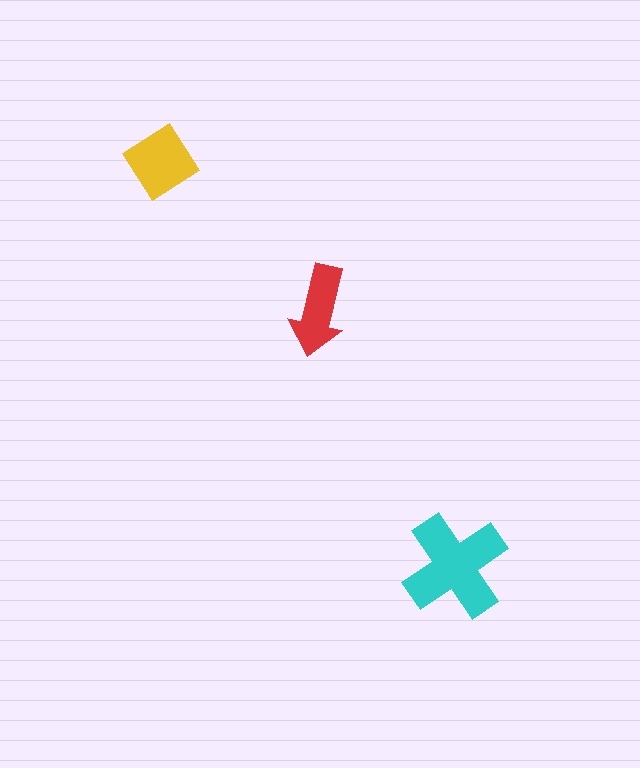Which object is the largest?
The cyan cross.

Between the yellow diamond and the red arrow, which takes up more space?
The yellow diamond.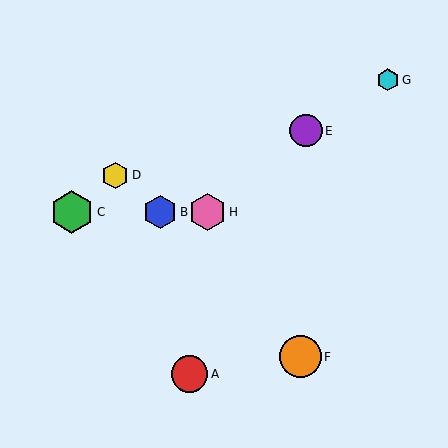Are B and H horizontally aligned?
Yes, both are at y≈212.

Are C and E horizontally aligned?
No, C is at y≈212 and E is at y≈131.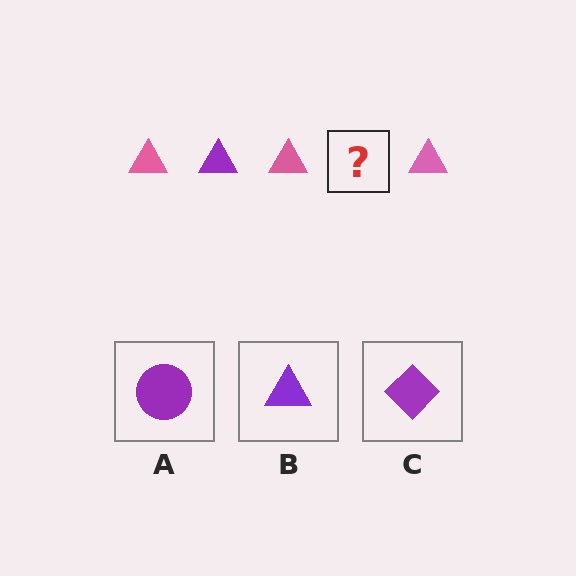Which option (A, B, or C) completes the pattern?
B.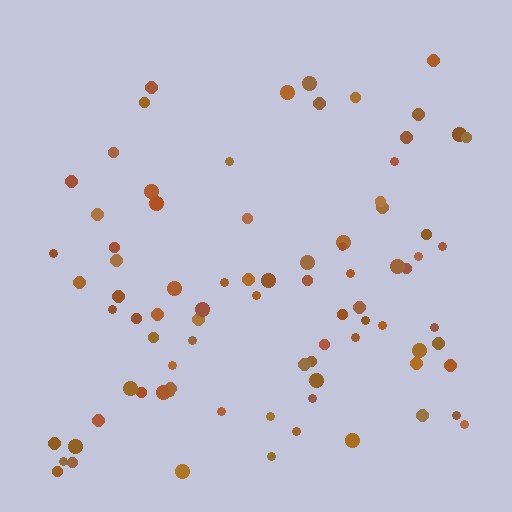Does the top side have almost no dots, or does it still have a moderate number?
Still a moderate number, just noticeably fewer than the bottom.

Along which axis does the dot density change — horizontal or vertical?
Vertical.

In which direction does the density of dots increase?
From top to bottom, with the bottom side densest.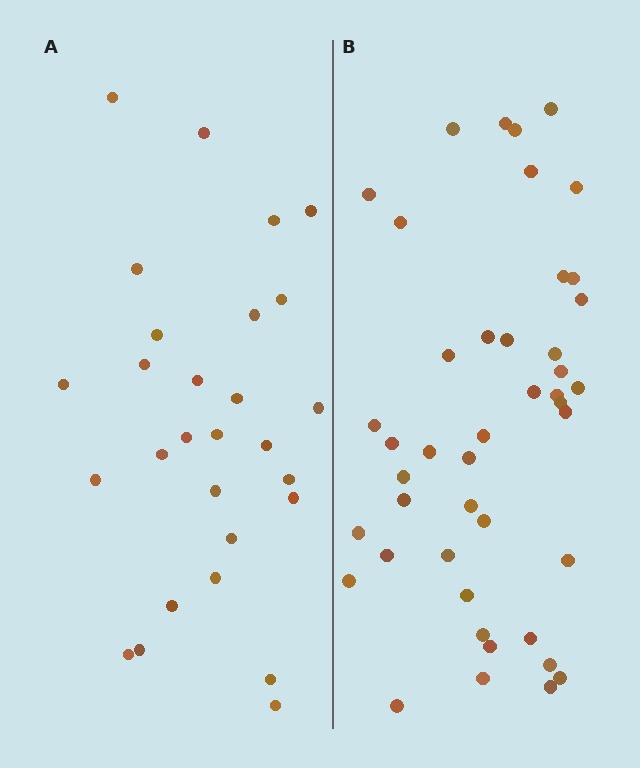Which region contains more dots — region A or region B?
Region B (the right region) has more dots.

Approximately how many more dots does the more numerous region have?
Region B has approximately 15 more dots than region A.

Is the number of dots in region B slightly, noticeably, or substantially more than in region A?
Region B has substantially more. The ratio is roughly 1.6 to 1.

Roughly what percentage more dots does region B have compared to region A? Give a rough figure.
About 55% more.